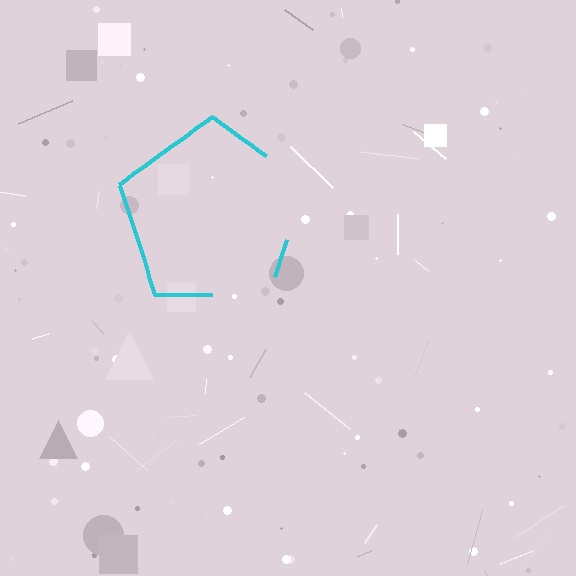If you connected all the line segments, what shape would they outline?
They would outline a pentagon.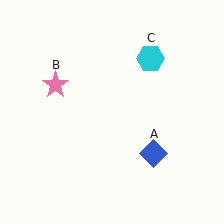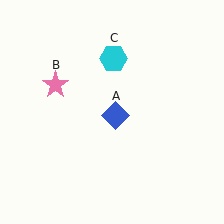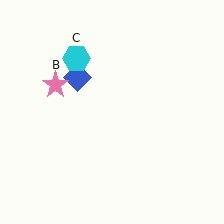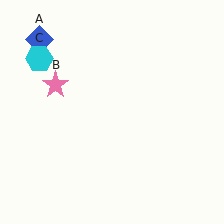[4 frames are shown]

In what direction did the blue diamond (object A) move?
The blue diamond (object A) moved up and to the left.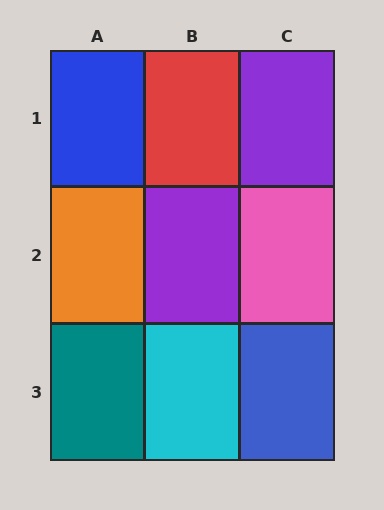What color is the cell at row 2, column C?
Pink.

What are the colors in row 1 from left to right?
Blue, red, purple.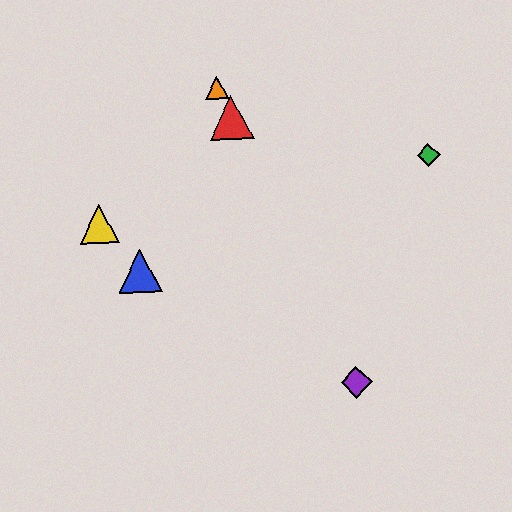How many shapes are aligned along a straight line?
3 shapes (the red triangle, the purple diamond, the orange triangle) are aligned along a straight line.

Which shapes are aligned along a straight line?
The red triangle, the purple diamond, the orange triangle are aligned along a straight line.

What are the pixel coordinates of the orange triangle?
The orange triangle is at (217, 88).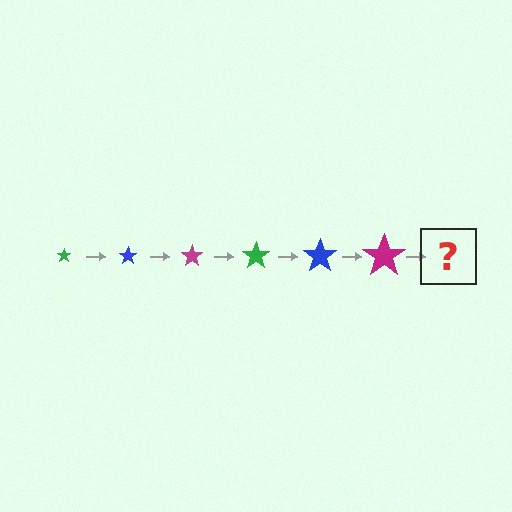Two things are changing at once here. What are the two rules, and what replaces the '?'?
The two rules are that the star grows larger each step and the color cycles through green, blue, and magenta. The '?' should be a green star, larger than the previous one.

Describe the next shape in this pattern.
It should be a green star, larger than the previous one.